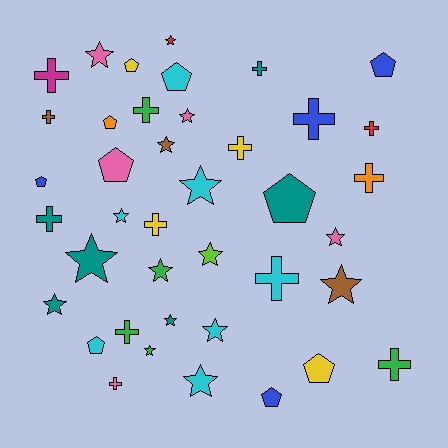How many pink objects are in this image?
There are 5 pink objects.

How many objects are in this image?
There are 40 objects.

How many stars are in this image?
There are 16 stars.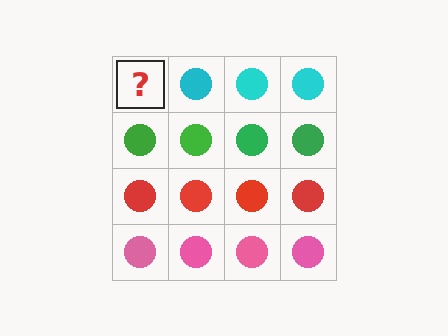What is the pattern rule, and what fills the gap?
The rule is that each row has a consistent color. The gap should be filled with a cyan circle.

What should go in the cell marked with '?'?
The missing cell should contain a cyan circle.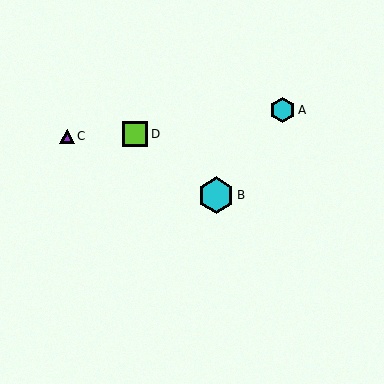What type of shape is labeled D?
Shape D is a lime square.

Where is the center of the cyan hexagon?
The center of the cyan hexagon is at (282, 110).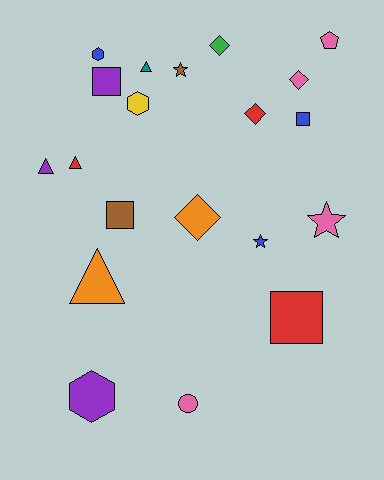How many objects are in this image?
There are 20 objects.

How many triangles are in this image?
There are 4 triangles.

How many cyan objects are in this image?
There are no cyan objects.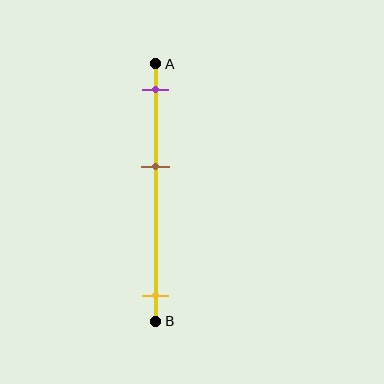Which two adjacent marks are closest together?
The purple and brown marks are the closest adjacent pair.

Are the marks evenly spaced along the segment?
No, the marks are not evenly spaced.